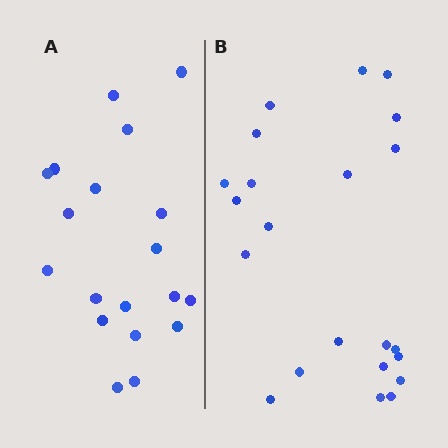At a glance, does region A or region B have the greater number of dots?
Region B (the right region) has more dots.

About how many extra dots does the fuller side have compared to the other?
Region B has just a few more — roughly 2 or 3 more dots than region A.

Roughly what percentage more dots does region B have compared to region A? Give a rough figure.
About 15% more.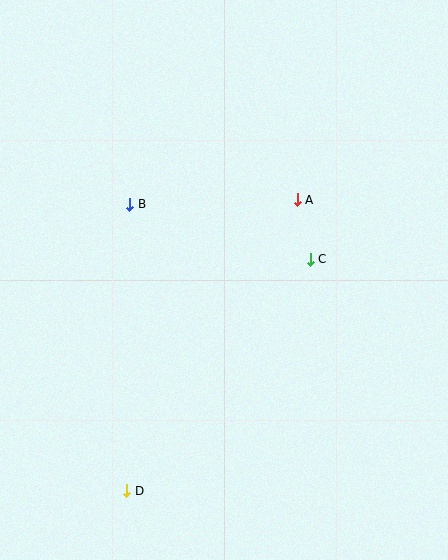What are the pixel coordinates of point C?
Point C is at (310, 259).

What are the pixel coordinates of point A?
Point A is at (297, 200).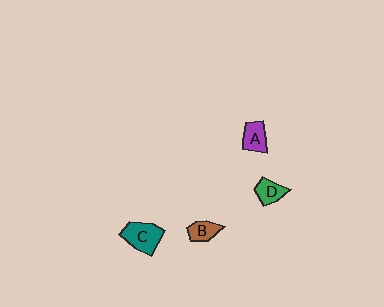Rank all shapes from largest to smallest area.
From largest to smallest: C (teal), A (purple), D (green), B (brown).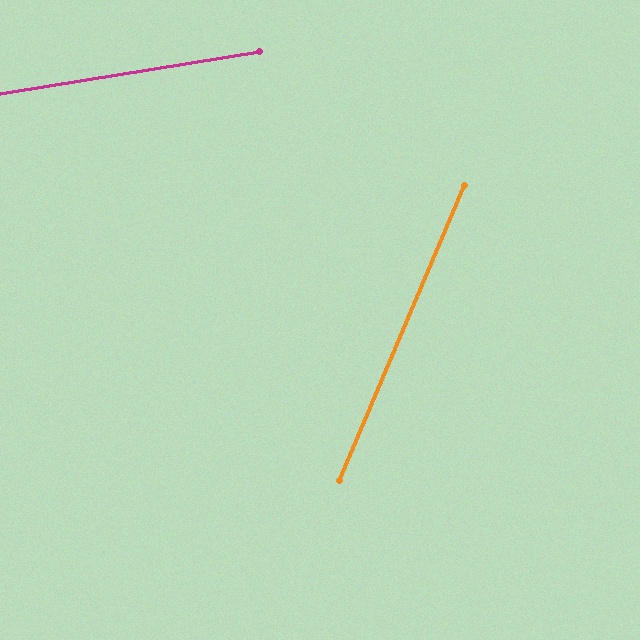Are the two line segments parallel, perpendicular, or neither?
Neither parallel nor perpendicular — they differ by about 58°.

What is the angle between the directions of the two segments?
Approximately 58 degrees.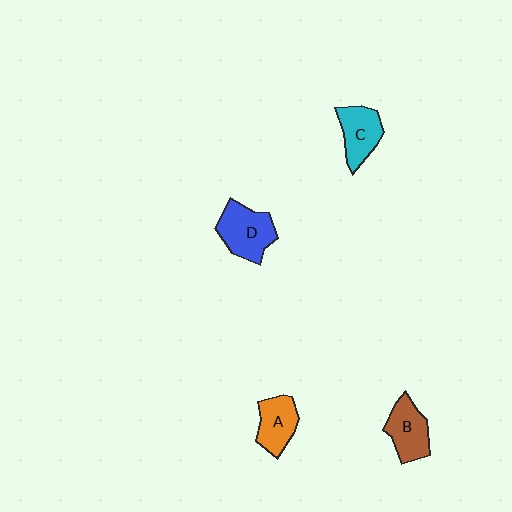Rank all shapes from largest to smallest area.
From largest to smallest: D (blue), B (brown), C (cyan), A (orange).